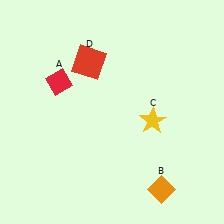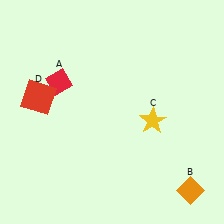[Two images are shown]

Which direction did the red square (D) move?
The red square (D) moved left.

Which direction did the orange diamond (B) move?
The orange diamond (B) moved right.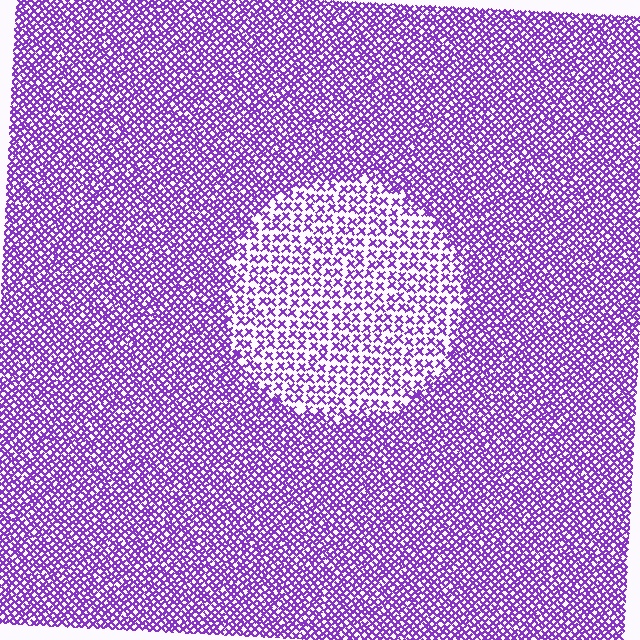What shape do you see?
I see a circle.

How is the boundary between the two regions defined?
The boundary is defined by a change in element density (approximately 2.0x ratio). All elements are the same color, size, and shape.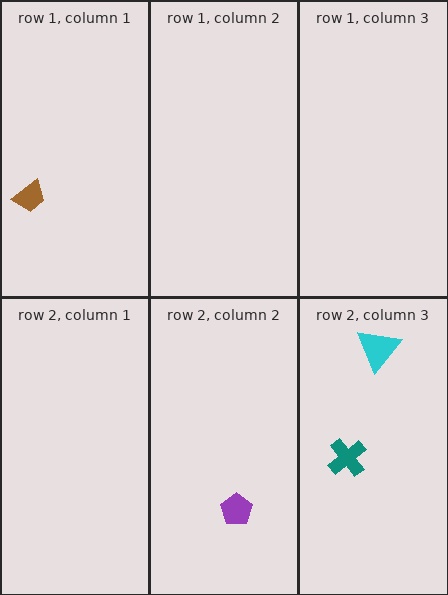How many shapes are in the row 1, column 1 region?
1.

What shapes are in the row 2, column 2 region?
The purple pentagon.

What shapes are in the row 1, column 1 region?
The brown trapezoid.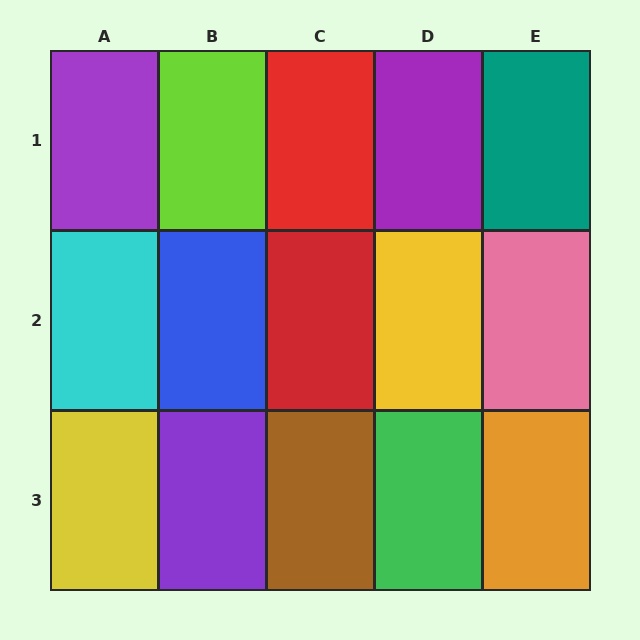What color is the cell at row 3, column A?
Yellow.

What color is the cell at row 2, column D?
Yellow.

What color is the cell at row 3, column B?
Purple.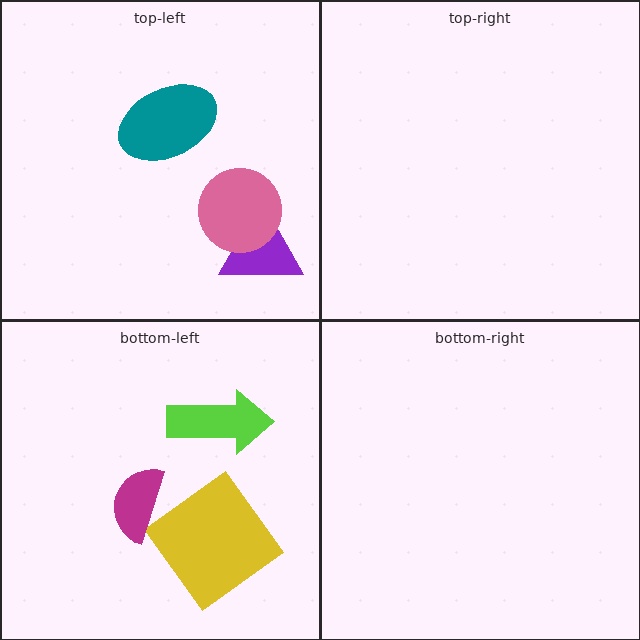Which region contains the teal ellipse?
The top-left region.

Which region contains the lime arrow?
The bottom-left region.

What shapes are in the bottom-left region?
The lime arrow, the yellow diamond, the magenta semicircle.